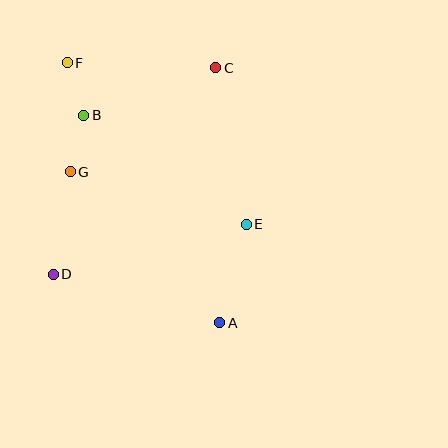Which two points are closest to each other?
Points B and F are closest to each other.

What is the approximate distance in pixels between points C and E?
The distance between C and E is approximately 159 pixels.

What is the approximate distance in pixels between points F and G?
The distance between F and G is approximately 109 pixels.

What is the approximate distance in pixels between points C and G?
The distance between C and G is approximately 179 pixels.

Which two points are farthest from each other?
Points A and F are farthest from each other.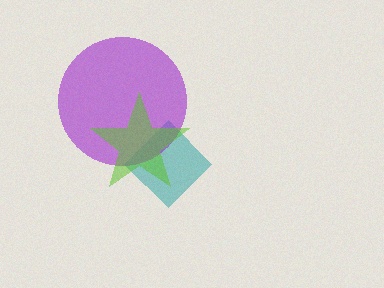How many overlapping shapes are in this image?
There are 3 overlapping shapes in the image.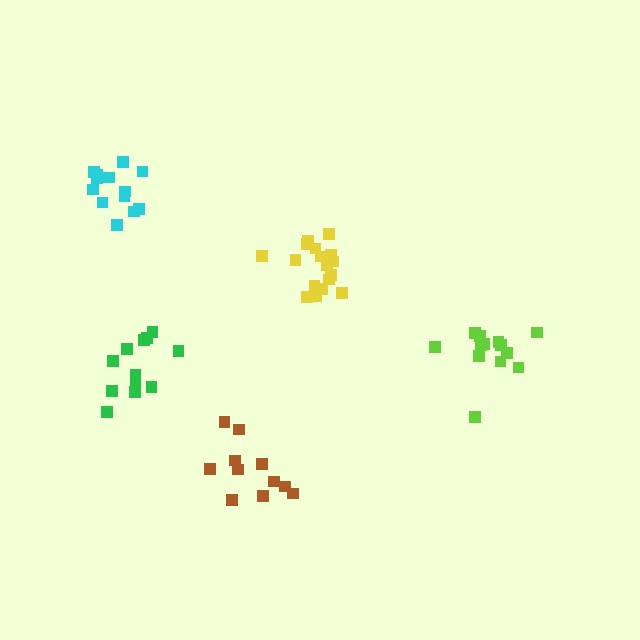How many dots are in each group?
Group 1: 17 dots, Group 2: 13 dots, Group 3: 12 dots, Group 4: 11 dots, Group 5: 13 dots (66 total).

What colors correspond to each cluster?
The clusters are colored: yellow, lime, green, brown, cyan.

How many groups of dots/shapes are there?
There are 5 groups.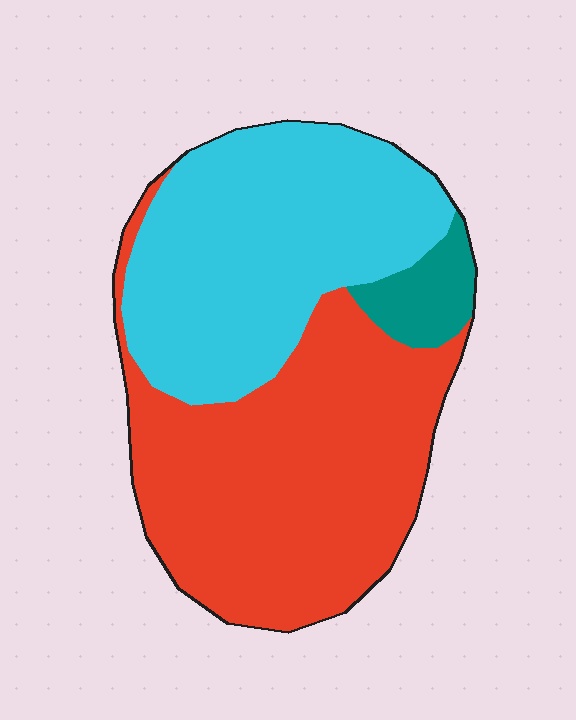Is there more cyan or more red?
Red.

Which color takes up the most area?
Red, at roughly 50%.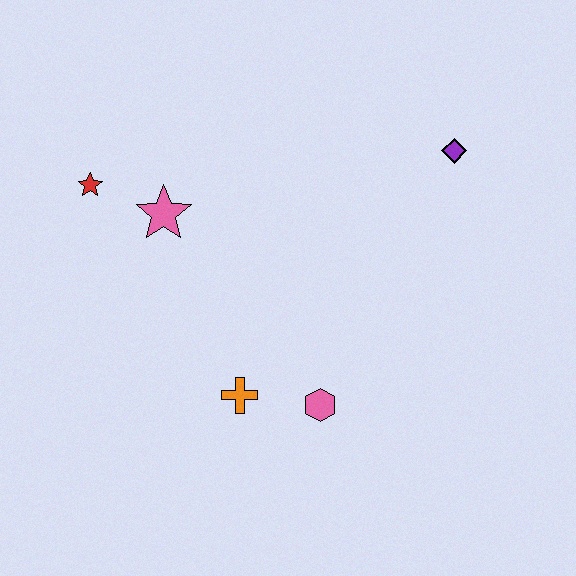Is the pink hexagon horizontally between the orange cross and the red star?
No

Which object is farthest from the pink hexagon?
The red star is farthest from the pink hexagon.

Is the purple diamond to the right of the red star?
Yes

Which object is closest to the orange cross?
The pink hexagon is closest to the orange cross.